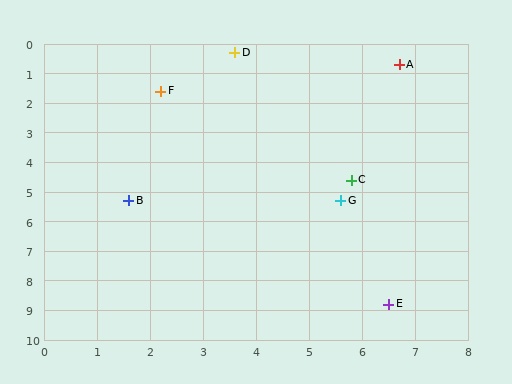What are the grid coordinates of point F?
Point F is at approximately (2.2, 1.6).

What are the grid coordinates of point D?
Point D is at approximately (3.6, 0.3).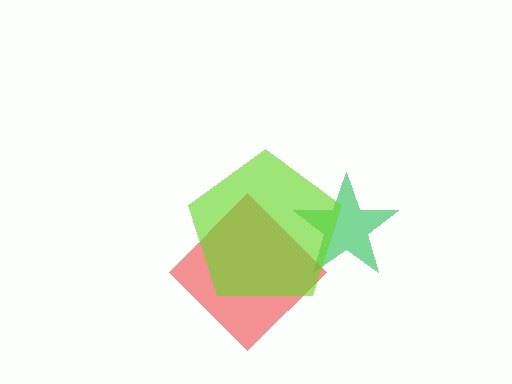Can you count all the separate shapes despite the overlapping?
Yes, there are 3 separate shapes.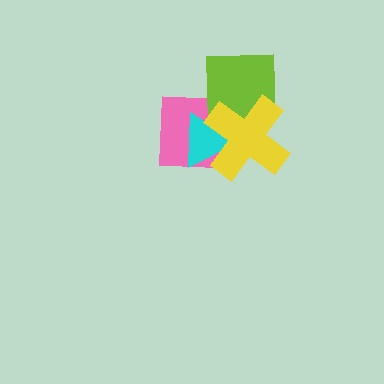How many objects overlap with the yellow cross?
3 objects overlap with the yellow cross.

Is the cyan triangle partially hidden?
Yes, it is partially covered by another shape.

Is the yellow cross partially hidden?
No, no other shape covers it.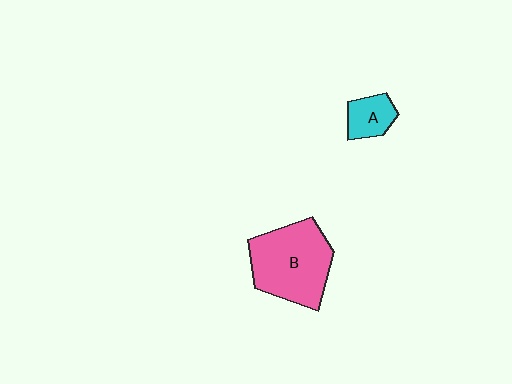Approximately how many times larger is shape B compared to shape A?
Approximately 3.0 times.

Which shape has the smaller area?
Shape A (cyan).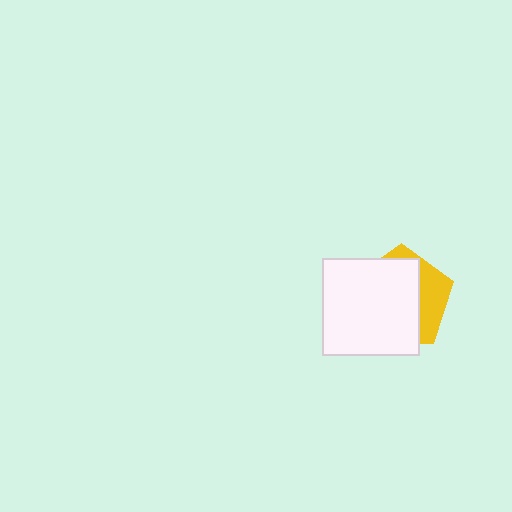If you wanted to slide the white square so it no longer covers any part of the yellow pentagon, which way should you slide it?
Slide it toward the lower-left — that is the most direct way to separate the two shapes.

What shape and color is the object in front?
The object in front is a white square.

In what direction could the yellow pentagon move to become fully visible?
The yellow pentagon could move toward the upper-right. That would shift it out from behind the white square entirely.